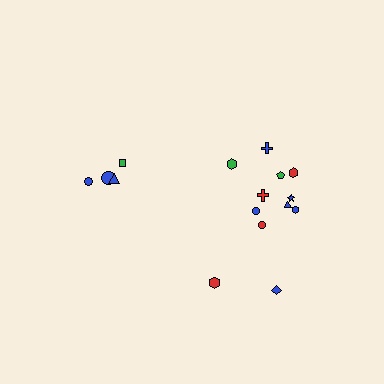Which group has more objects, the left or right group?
The right group.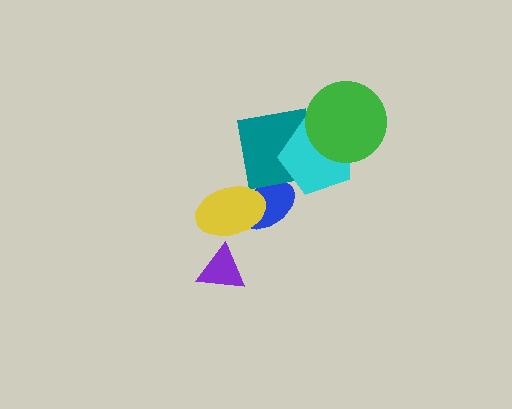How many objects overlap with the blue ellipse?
2 objects overlap with the blue ellipse.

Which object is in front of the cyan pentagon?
The green circle is in front of the cyan pentagon.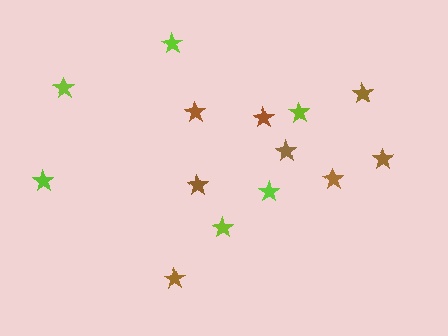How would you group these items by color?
There are 2 groups: one group of lime stars (6) and one group of brown stars (8).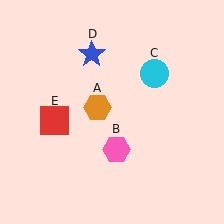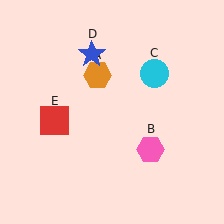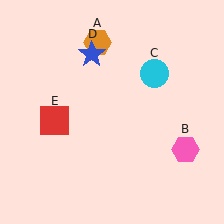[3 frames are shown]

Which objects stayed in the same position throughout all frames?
Cyan circle (object C) and blue star (object D) and red square (object E) remained stationary.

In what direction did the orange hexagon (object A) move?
The orange hexagon (object A) moved up.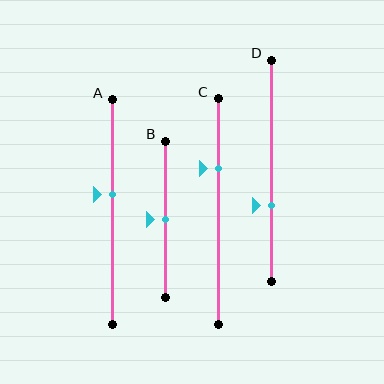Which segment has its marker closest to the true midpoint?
Segment B has its marker closest to the true midpoint.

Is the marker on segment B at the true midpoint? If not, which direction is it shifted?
Yes, the marker on segment B is at the true midpoint.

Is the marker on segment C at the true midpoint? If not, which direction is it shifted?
No, the marker on segment C is shifted upward by about 19% of the segment length.